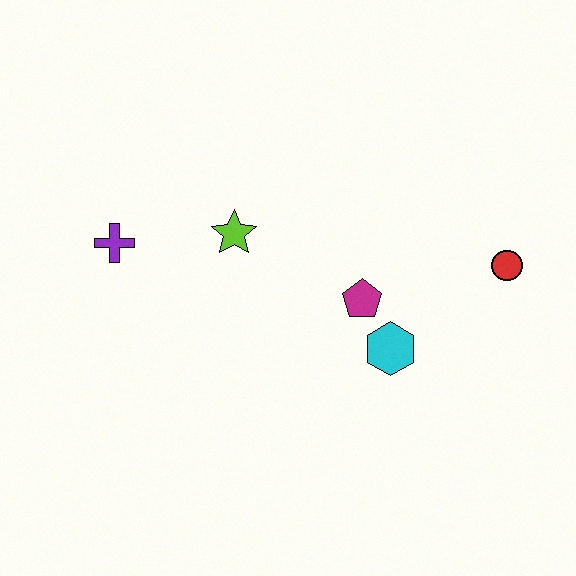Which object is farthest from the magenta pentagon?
The purple cross is farthest from the magenta pentagon.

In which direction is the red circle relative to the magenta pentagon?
The red circle is to the right of the magenta pentagon.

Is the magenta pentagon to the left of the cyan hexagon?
Yes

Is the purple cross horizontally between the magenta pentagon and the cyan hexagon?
No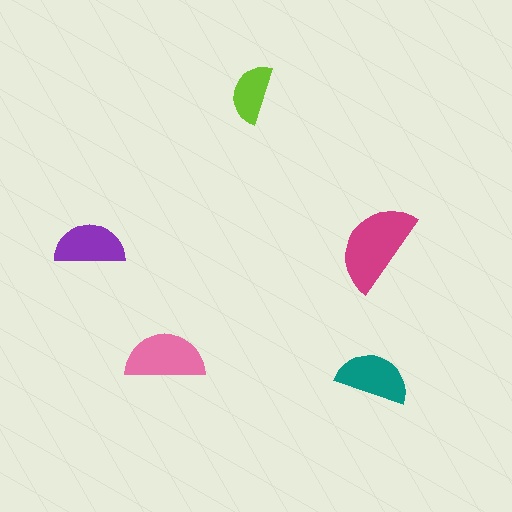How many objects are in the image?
There are 5 objects in the image.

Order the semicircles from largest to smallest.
the magenta one, the pink one, the teal one, the purple one, the lime one.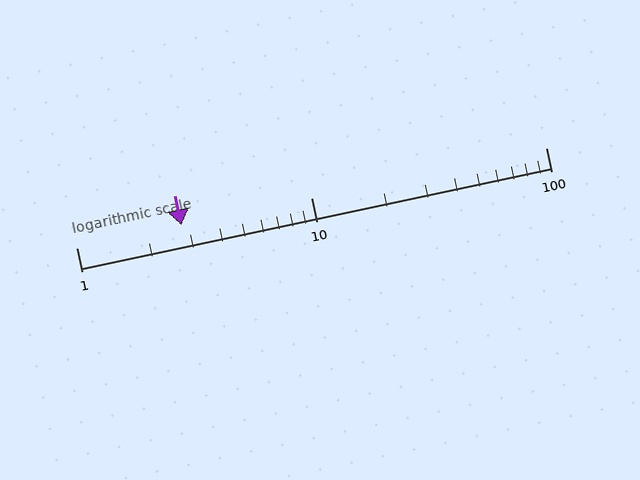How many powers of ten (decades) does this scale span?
The scale spans 2 decades, from 1 to 100.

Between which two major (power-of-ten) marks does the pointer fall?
The pointer is between 1 and 10.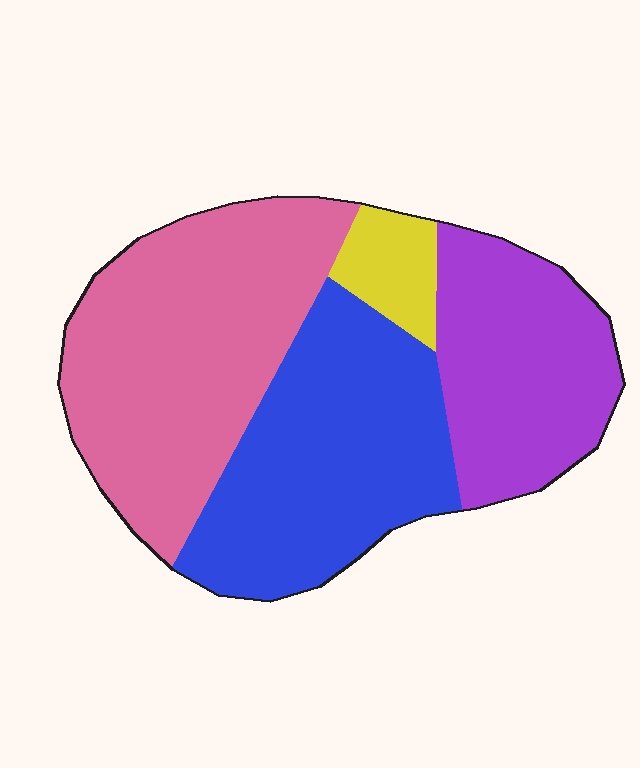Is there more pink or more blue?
Pink.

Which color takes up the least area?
Yellow, at roughly 5%.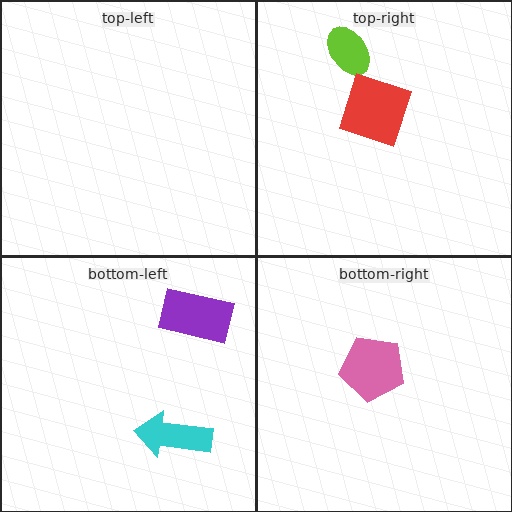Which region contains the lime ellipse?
The top-right region.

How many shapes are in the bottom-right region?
1.